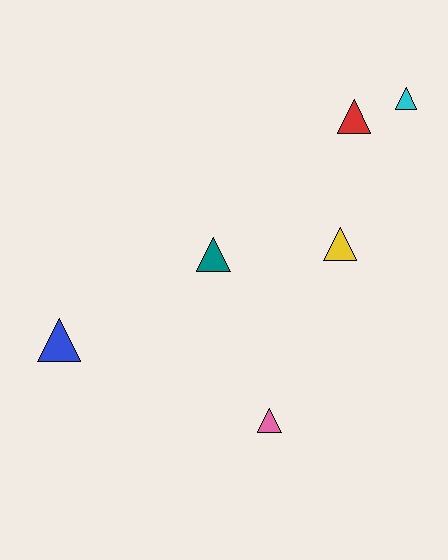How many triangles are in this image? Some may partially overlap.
There are 6 triangles.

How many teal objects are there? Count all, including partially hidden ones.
There is 1 teal object.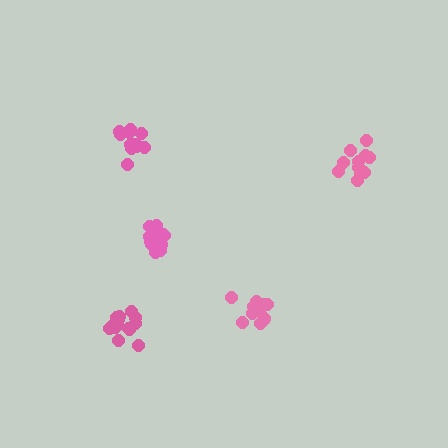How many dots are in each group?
Group 1: 15 dots, Group 2: 13 dots, Group 3: 12 dots, Group 4: 12 dots, Group 5: 16 dots (68 total).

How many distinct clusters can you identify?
There are 5 distinct clusters.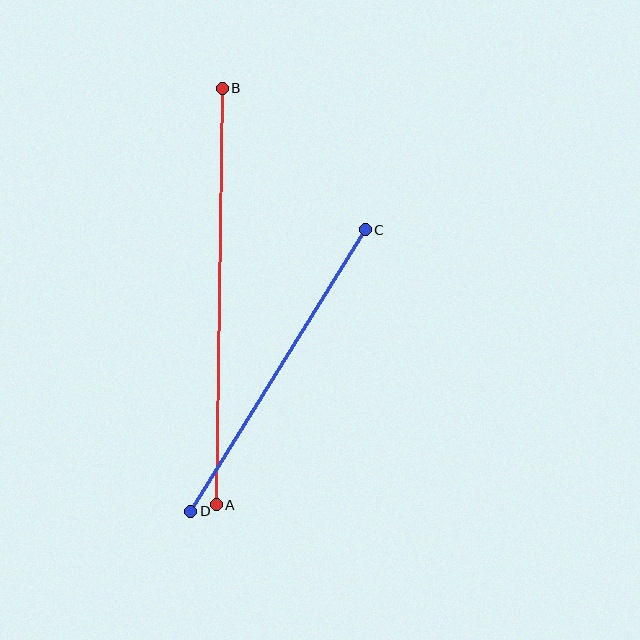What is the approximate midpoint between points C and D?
The midpoint is at approximately (278, 370) pixels.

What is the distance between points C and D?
The distance is approximately 331 pixels.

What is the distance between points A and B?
The distance is approximately 417 pixels.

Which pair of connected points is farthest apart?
Points A and B are farthest apart.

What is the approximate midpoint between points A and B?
The midpoint is at approximately (219, 297) pixels.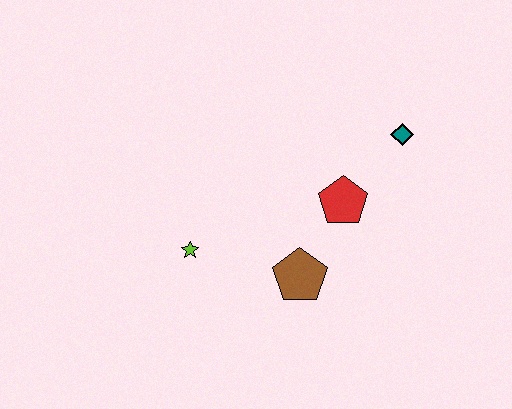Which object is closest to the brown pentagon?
The red pentagon is closest to the brown pentagon.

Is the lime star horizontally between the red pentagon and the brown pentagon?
No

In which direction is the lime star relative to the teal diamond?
The lime star is to the left of the teal diamond.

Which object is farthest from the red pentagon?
The lime star is farthest from the red pentagon.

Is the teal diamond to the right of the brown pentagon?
Yes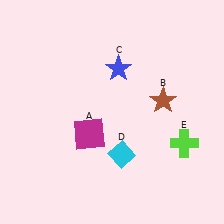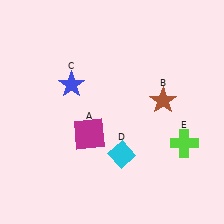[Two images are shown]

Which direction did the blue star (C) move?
The blue star (C) moved left.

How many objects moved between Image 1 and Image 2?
1 object moved between the two images.